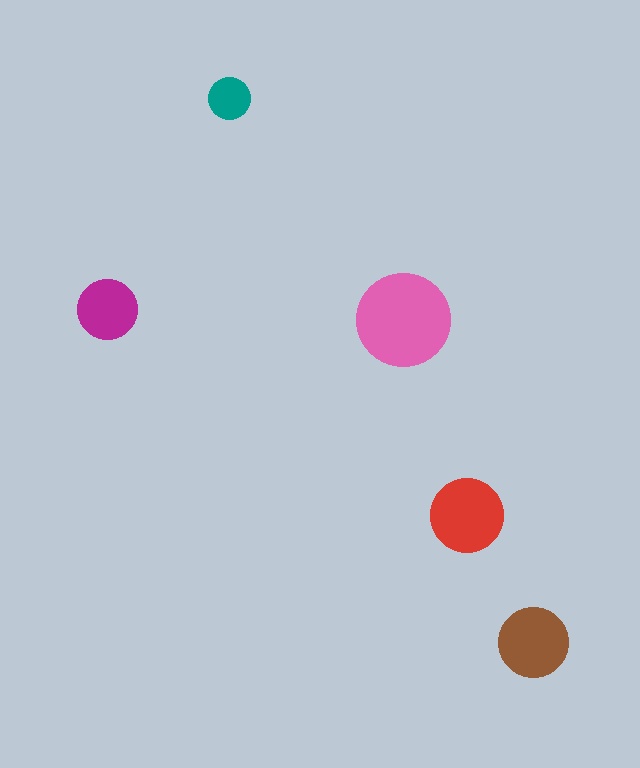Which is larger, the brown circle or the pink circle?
The pink one.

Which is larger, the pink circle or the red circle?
The pink one.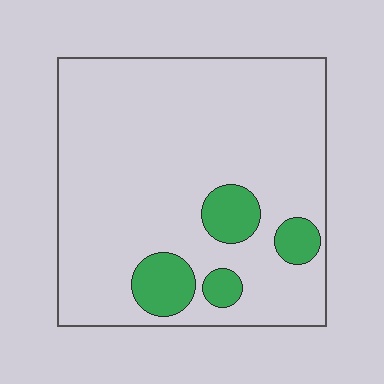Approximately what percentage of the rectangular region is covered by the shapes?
Approximately 15%.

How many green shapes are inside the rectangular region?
4.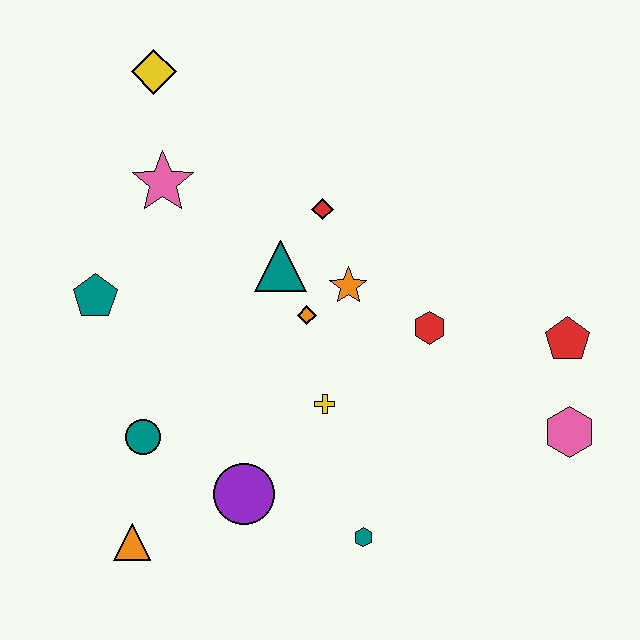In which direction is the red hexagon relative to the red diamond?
The red hexagon is below the red diamond.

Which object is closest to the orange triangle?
The teal circle is closest to the orange triangle.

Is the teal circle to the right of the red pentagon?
No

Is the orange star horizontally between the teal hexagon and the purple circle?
Yes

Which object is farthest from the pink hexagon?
The yellow diamond is farthest from the pink hexagon.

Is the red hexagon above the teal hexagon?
Yes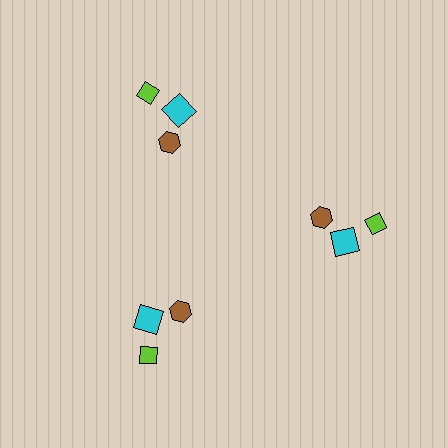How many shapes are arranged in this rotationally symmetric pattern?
There are 9 shapes, arranged in 3 groups of 3.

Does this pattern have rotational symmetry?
Yes, this pattern has 3-fold rotational symmetry. It looks the same after rotating 120 degrees around the center.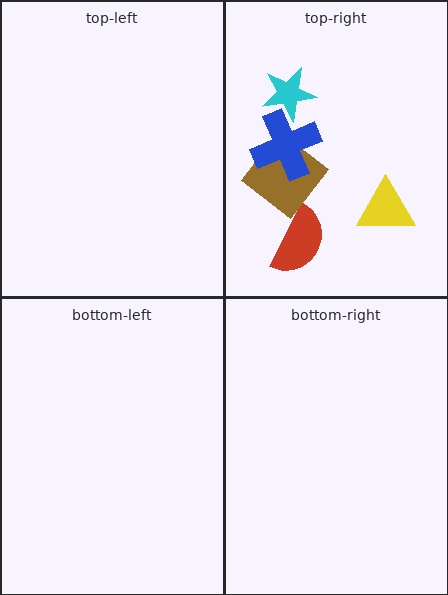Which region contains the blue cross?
The top-right region.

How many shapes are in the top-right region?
5.